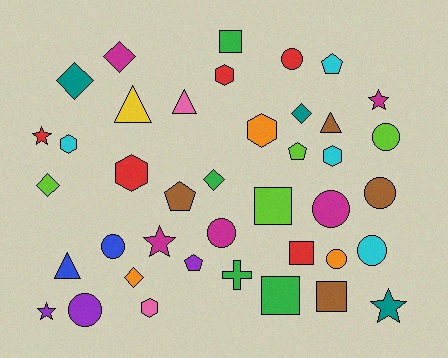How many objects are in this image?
There are 40 objects.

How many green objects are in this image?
There are 4 green objects.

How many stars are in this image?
There are 5 stars.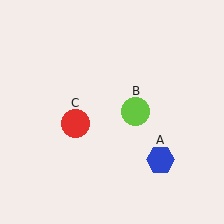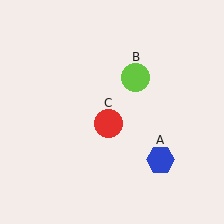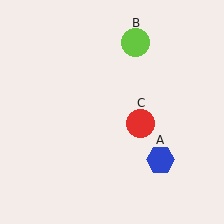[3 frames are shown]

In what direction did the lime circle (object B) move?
The lime circle (object B) moved up.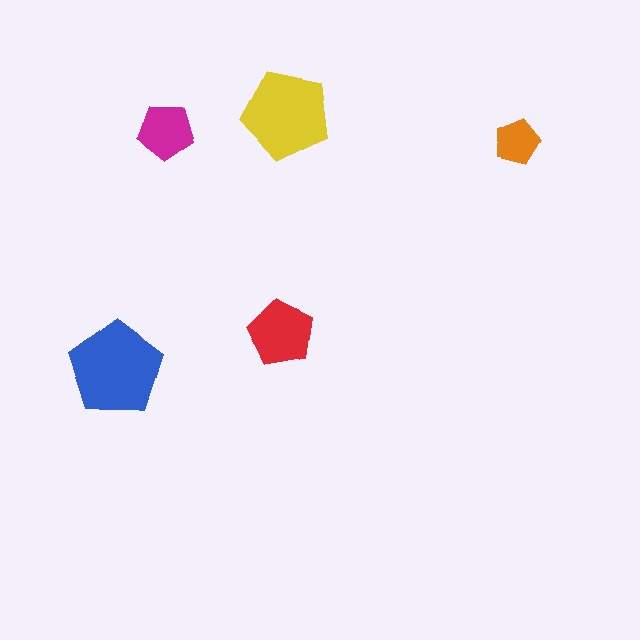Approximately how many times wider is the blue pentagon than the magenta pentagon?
About 1.5 times wider.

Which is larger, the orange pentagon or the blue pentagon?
The blue one.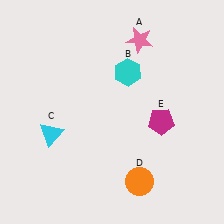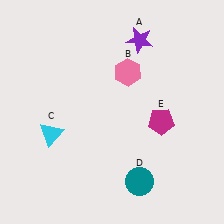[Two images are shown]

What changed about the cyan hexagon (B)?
In Image 1, B is cyan. In Image 2, it changed to pink.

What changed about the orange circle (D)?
In Image 1, D is orange. In Image 2, it changed to teal.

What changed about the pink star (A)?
In Image 1, A is pink. In Image 2, it changed to purple.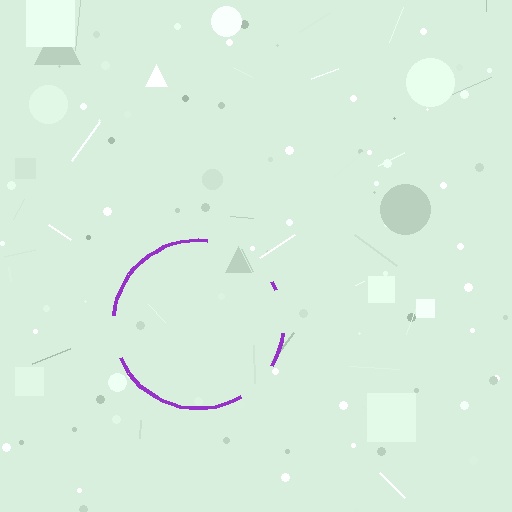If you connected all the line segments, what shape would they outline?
They would outline a circle.